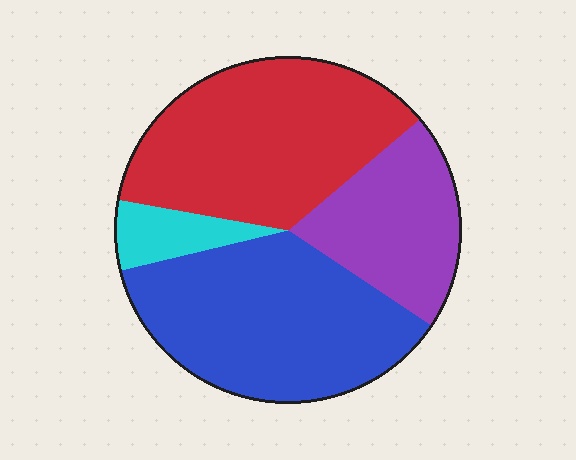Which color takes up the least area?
Cyan, at roughly 5%.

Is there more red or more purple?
Red.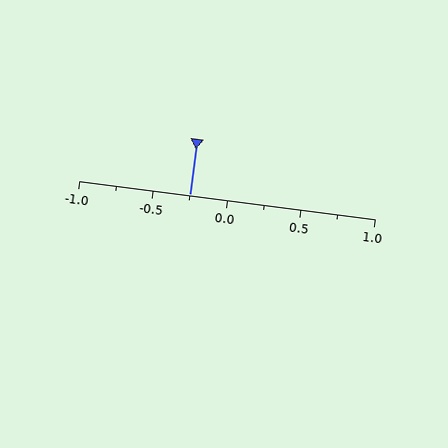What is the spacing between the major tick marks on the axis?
The major ticks are spaced 0.5 apart.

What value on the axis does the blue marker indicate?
The marker indicates approximately -0.25.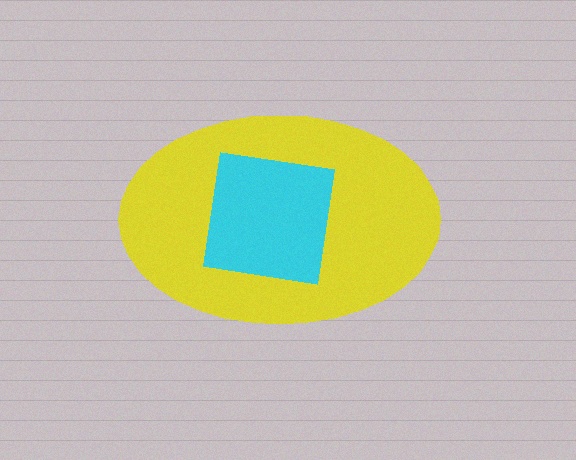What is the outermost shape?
The yellow ellipse.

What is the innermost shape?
The cyan square.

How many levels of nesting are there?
2.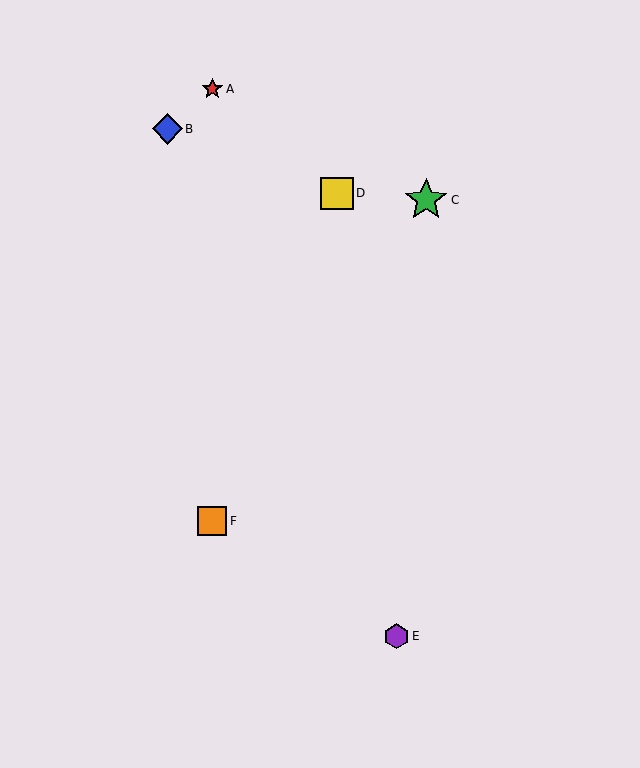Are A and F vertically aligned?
Yes, both are at x≈212.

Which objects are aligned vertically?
Objects A, F are aligned vertically.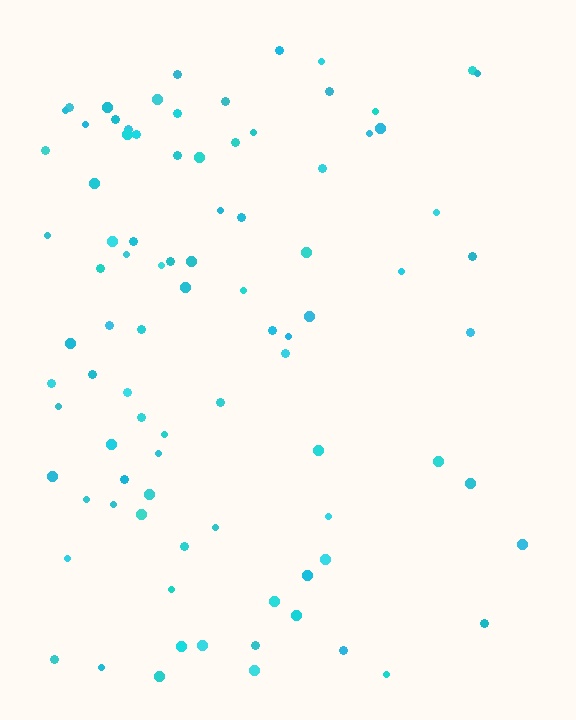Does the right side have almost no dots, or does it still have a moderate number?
Still a moderate number, just noticeably fewer than the left.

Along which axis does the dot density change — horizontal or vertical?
Horizontal.